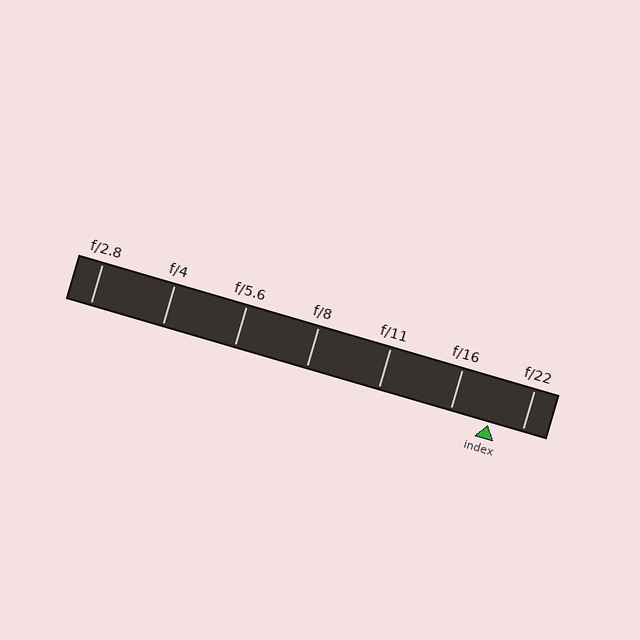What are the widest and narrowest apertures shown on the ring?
The widest aperture shown is f/2.8 and the narrowest is f/22.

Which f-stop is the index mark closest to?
The index mark is closest to f/22.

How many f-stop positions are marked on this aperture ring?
There are 7 f-stop positions marked.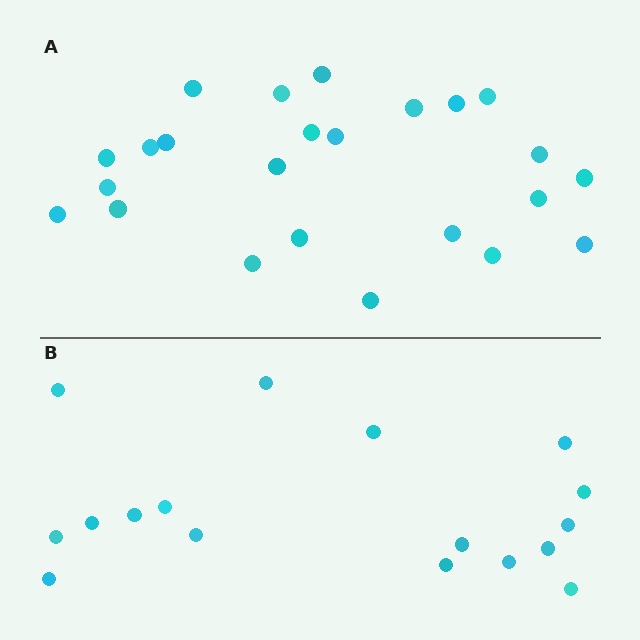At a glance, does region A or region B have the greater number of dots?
Region A (the top region) has more dots.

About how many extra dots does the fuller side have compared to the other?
Region A has roughly 8 or so more dots than region B.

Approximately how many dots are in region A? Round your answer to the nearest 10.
About 20 dots. (The exact count is 24, which rounds to 20.)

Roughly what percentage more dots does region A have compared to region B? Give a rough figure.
About 40% more.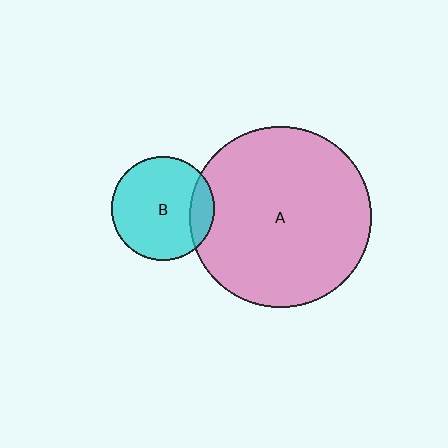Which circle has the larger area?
Circle A (pink).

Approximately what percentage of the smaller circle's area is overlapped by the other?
Approximately 15%.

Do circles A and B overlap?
Yes.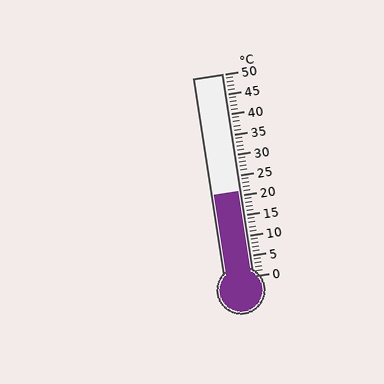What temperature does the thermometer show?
The thermometer shows approximately 21°C.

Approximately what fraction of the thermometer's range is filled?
The thermometer is filled to approximately 40% of its range.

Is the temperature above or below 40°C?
The temperature is below 40°C.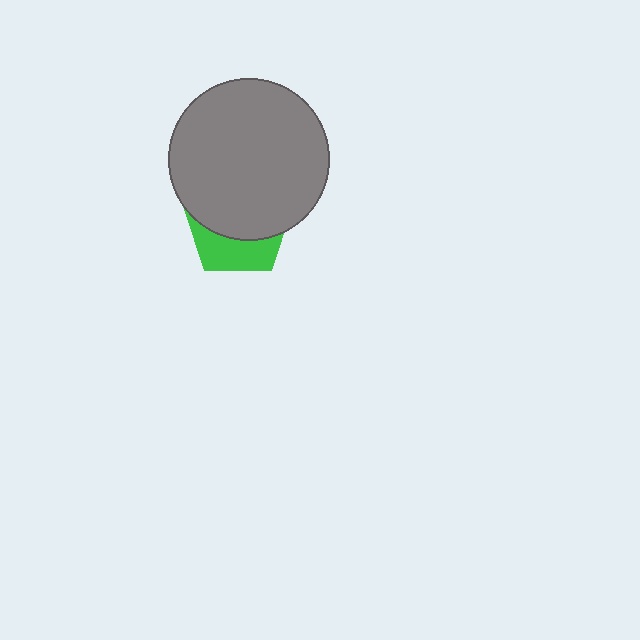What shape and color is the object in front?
The object in front is a gray circle.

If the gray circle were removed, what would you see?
You would see the complete green pentagon.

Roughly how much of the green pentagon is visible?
A small part of it is visible (roughly 37%).